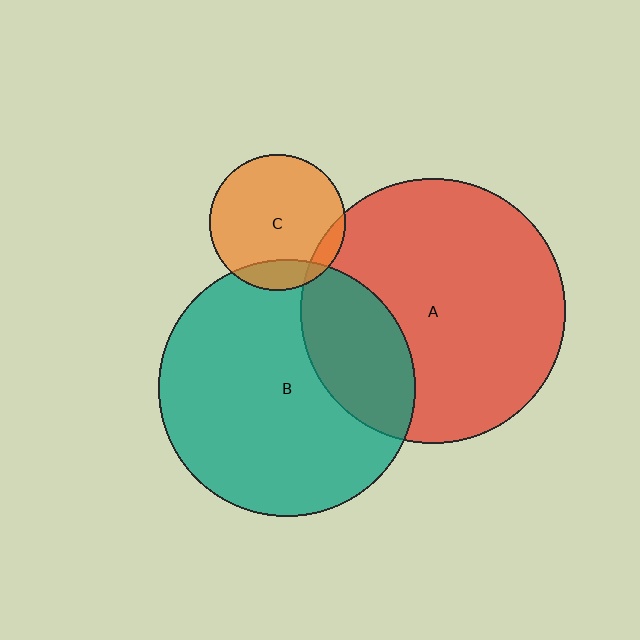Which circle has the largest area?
Circle A (red).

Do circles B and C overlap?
Yes.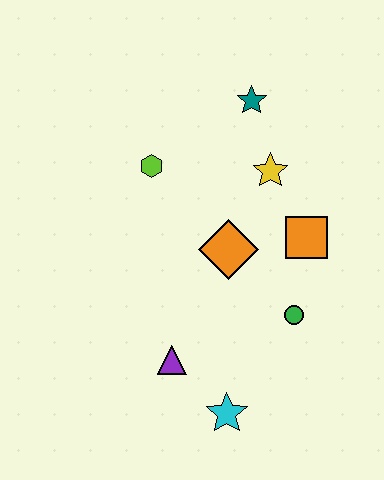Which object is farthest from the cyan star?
The teal star is farthest from the cyan star.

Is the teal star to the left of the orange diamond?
No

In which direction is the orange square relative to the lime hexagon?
The orange square is to the right of the lime hexagon.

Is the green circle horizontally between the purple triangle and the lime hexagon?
No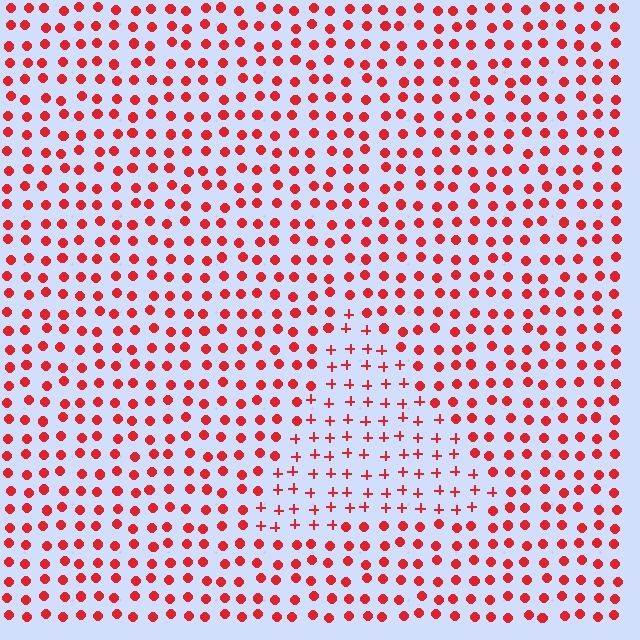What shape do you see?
I see a triangle.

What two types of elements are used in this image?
The image uses plus signs inside the triangle region and circles outside it.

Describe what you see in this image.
The image is filled with small red elements arranged in a uniform grid. A triangle-shaped region contains plus signs, while the surrounding area contains circles. The boundary is defined purely by the change in element shape.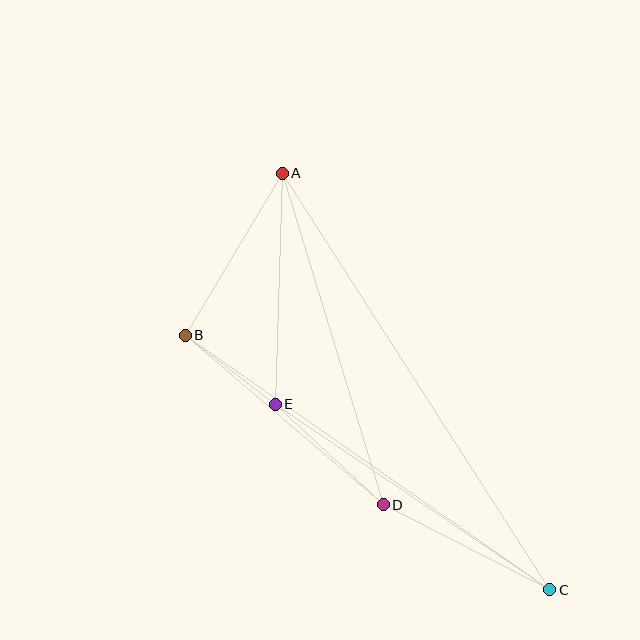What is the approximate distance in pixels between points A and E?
The distance between A and E is approximately 231 pixels.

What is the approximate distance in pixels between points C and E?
The distance between C and E is approximately 331 pixels.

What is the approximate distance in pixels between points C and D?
The distance between C and D is approximately 187 pixels.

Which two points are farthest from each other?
Points A and C are farthest from each other.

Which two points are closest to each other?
Points B and E are closest to each other.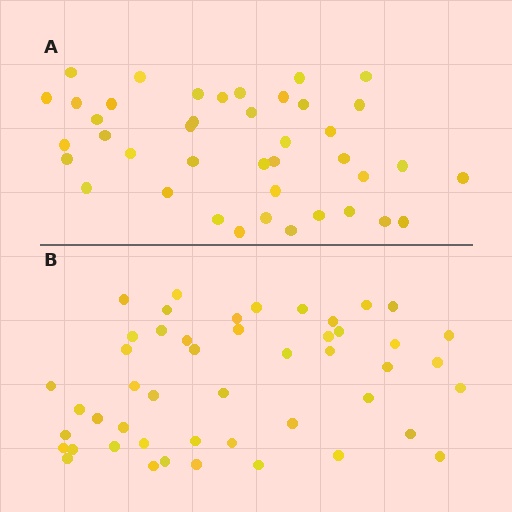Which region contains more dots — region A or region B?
Region B (the bottom region) has more dots.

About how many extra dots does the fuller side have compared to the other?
Region B has roughly 8 or so more dots than region A.